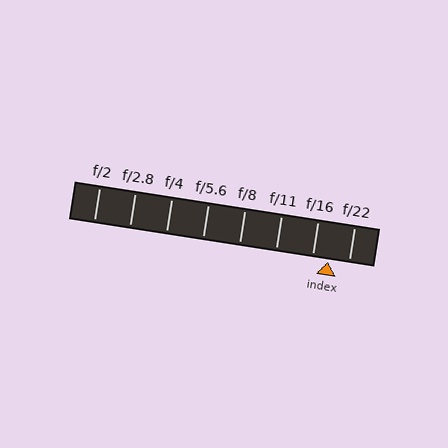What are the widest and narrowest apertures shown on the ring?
The widest aperture shown is f/2 and the narrowest is f/22.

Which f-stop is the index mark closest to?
The index mark is closest to f/16.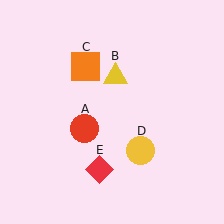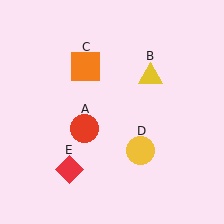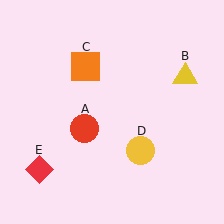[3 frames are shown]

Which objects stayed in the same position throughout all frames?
Red circle (object A) and orange square (object C) and yellow circle (object D) remained stationary.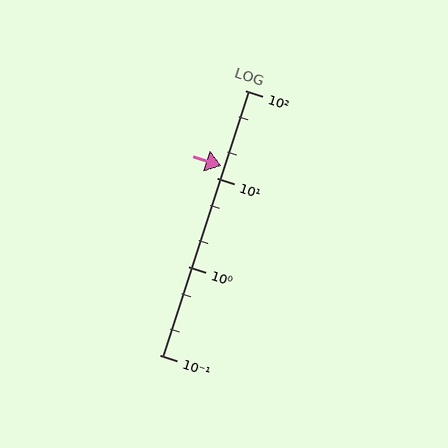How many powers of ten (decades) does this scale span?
The scale spans 3 decades, from 0.1 to 100.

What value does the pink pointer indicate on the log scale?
The pointer indicates approximately 14.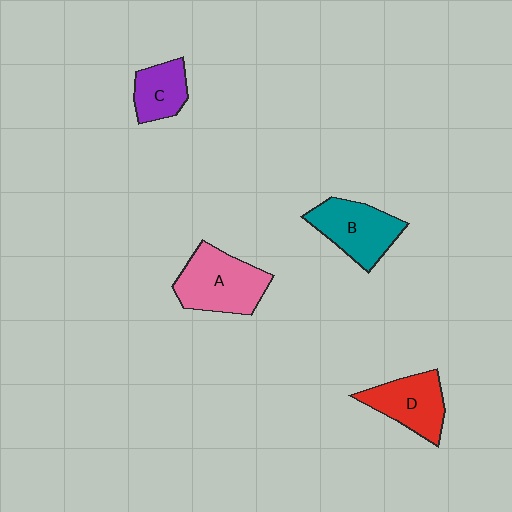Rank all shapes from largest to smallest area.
From largest to smallest: A (pink), B (teal), D (red), C (purple).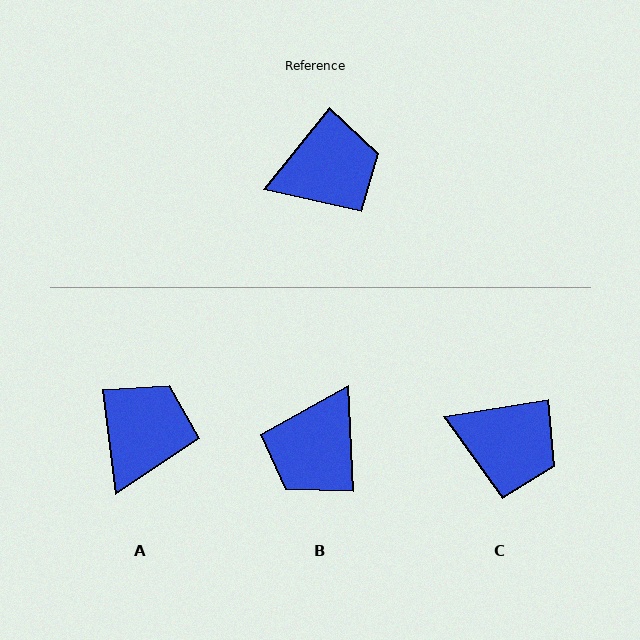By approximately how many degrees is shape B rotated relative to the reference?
Approximately 139 degrees clockwise.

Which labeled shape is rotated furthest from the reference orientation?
B, about 139 degrees away.